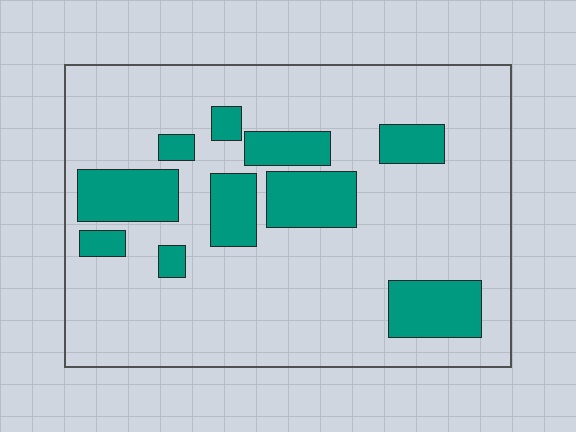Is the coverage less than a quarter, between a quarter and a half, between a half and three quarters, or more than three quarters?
Less than a quarter.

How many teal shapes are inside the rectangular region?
10.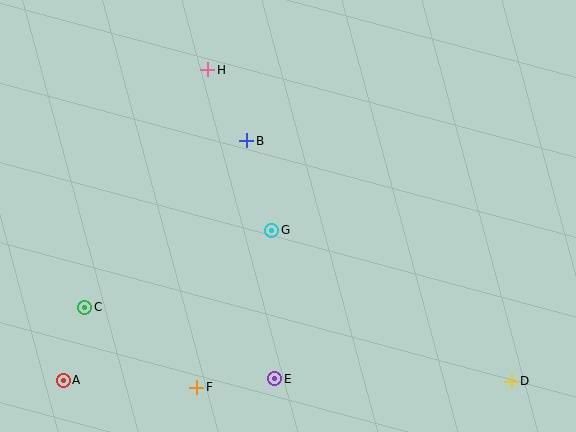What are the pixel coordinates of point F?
Point F is at (197, 387).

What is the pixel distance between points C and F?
The distance between C and F is 138 pixels.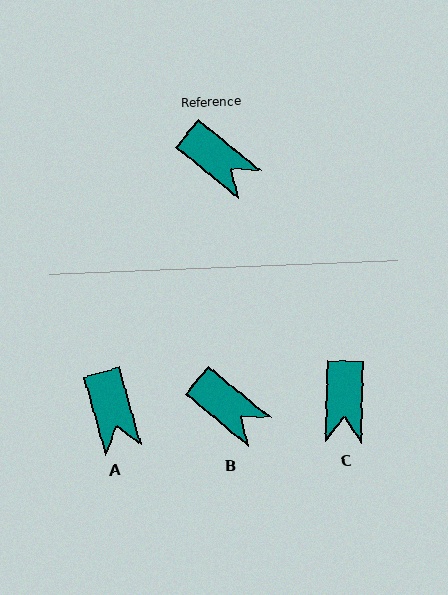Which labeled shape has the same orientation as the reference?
B.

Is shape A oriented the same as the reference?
No, it is off by about 34 degrees.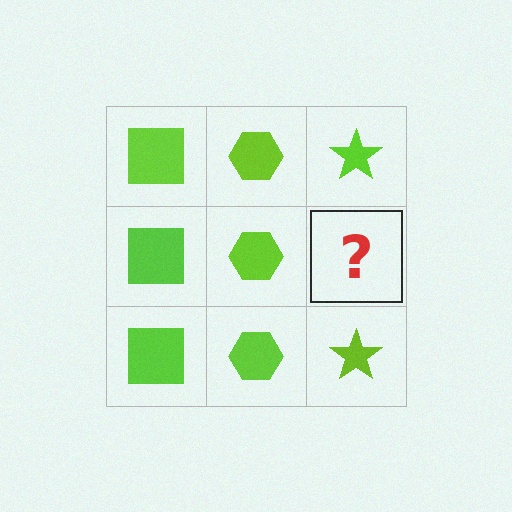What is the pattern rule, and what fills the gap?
The rule is that each column has a consistent shape. The gap should be filled with a lime star.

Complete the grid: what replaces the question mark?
The question mark should be replaced with a lime star.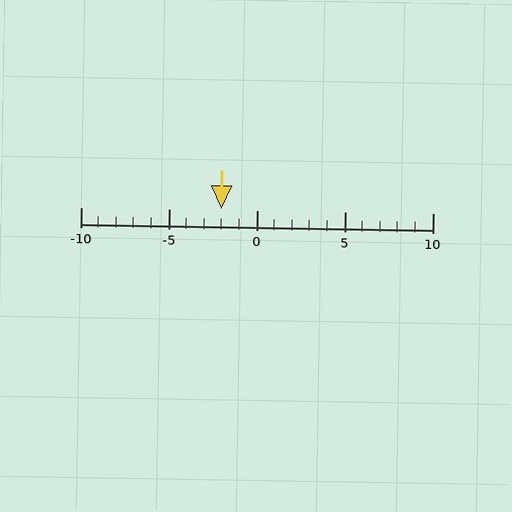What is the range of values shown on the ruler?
The ruler shows values from -10 to 10.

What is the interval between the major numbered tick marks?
The major tick marks are spaced 5 units apart.